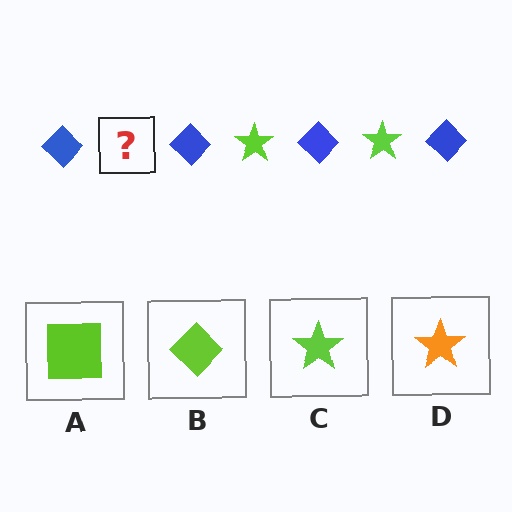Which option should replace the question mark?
Option C.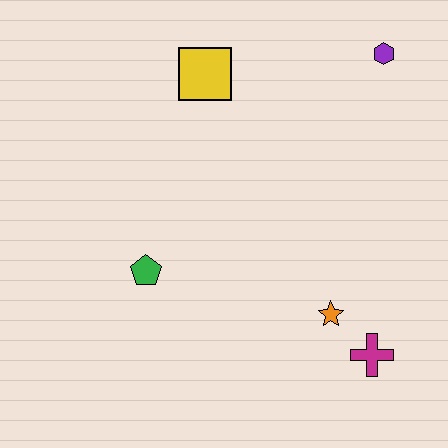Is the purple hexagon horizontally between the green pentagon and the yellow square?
No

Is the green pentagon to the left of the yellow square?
Yes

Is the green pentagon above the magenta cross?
Yes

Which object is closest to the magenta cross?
The orange star is closest to the magenta cross.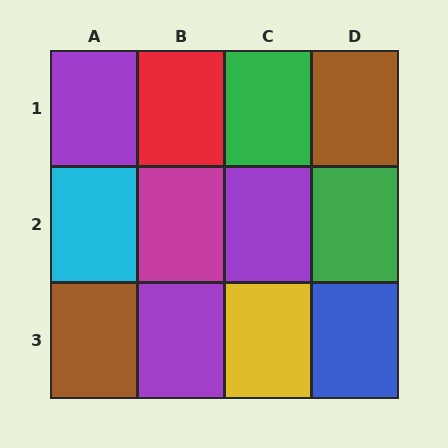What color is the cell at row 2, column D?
Green.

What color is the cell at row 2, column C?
Purple.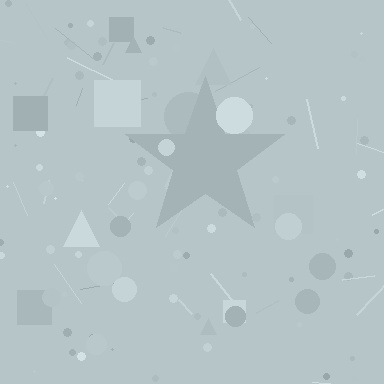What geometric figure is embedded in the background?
A star is embedded in the background.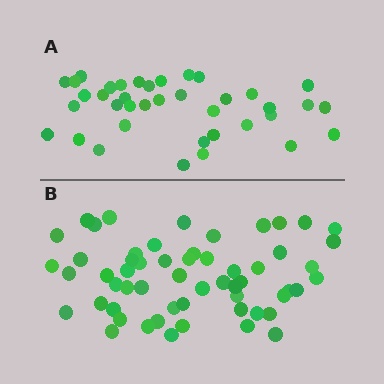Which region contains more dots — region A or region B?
Region B (the bottom region) has more dots.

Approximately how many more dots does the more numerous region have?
Region B has approximately 20 more dots than region A.